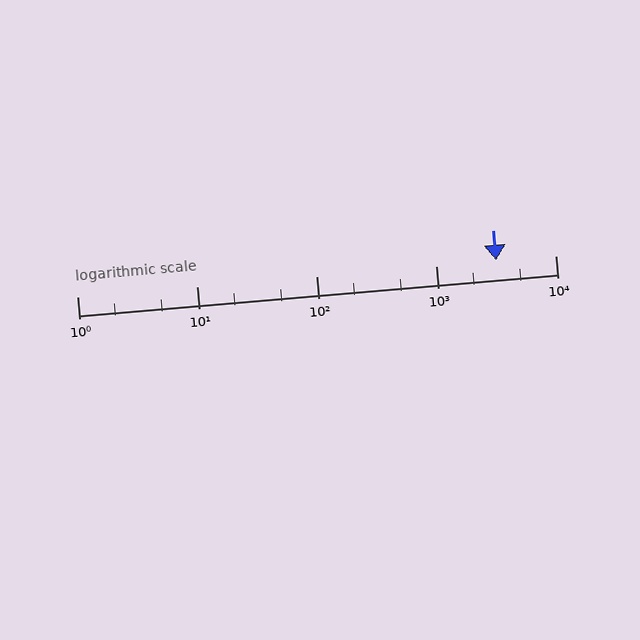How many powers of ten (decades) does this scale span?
The scale spans 4 decades, from 1 to 10000.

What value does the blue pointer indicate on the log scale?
The pointer indicates approximately 3200.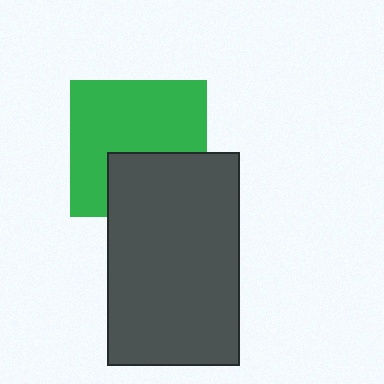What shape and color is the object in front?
The object in front is a dark gray rectangle.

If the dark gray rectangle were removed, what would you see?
You would see the complete green square.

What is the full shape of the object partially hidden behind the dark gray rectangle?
The partially hidden object is a green square.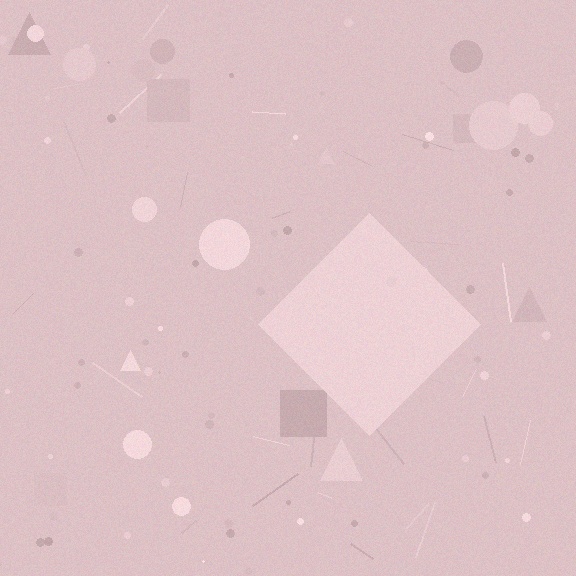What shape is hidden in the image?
A diamond is hidden in the image.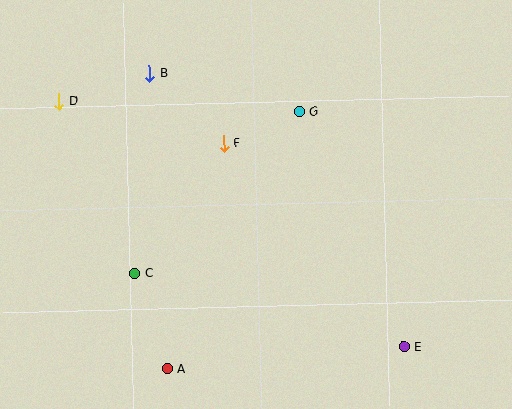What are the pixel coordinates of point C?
Point C is at (134, 273).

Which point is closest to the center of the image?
Point F at (224, 144) is closest to the center.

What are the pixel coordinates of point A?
Point A is at (167, 369).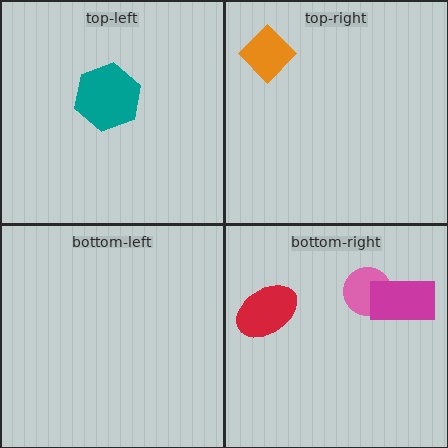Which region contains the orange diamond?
The top-right region.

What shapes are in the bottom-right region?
The pink circle, the red ellipse, the magenta rectangle.